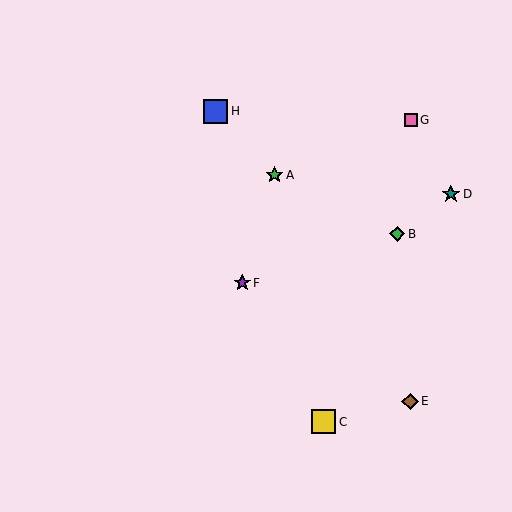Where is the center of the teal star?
The center of the teal star is at (451, 194).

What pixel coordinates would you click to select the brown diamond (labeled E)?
Click at (410, 401) to select the brown diamond E.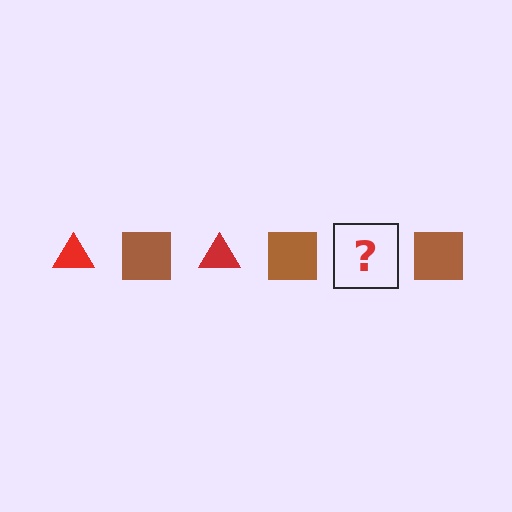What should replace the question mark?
The question mark should be replaced with a red triangle.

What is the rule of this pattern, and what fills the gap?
The rule is that the pattern alternates between red triangle and brown square. The gap should be filled with a red triangle.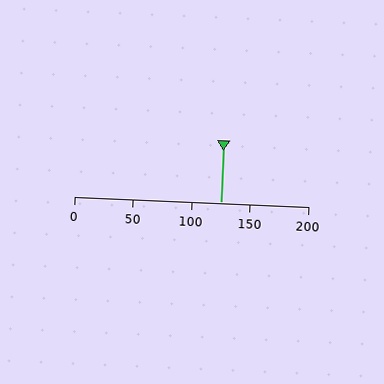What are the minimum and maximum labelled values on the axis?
The axis runs from 0 to 200.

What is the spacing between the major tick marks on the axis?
The major ticks are spaced 50 apart.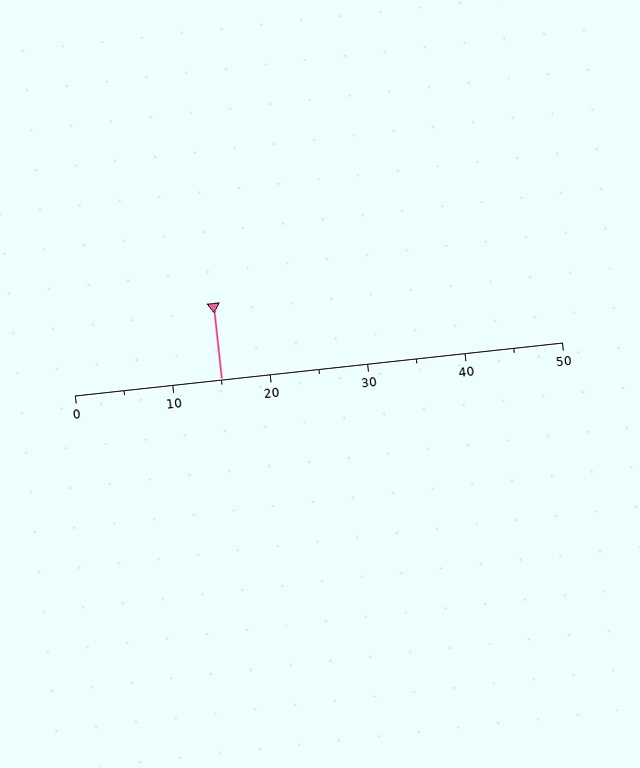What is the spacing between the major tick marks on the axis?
The major ticks are spaced 10 apart.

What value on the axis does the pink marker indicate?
The marker indicates approximately 15.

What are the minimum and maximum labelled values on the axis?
The axis runs from 0 to 50.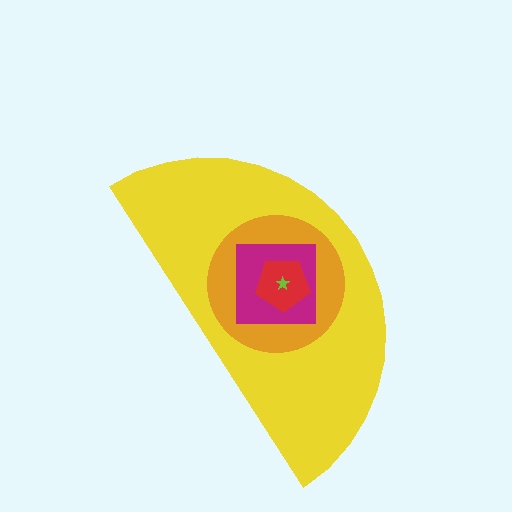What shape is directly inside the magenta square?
The red pentagon.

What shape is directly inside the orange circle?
The magenta square.